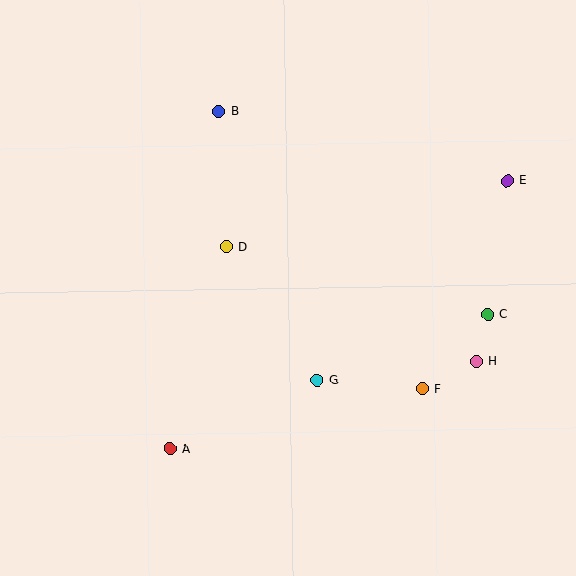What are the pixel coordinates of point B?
Point B is at (219, 111).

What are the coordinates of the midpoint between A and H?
The midpoint between A and H is at (323, 405).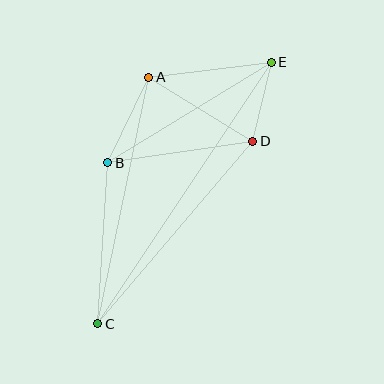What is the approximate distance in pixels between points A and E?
The distance between A and E is approximately 123 pixels.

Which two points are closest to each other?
Points D and E are closest to each other.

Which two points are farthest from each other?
Points C and E are farthest from each other.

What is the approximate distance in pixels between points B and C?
The distance between B and C is approximately 161 pixels.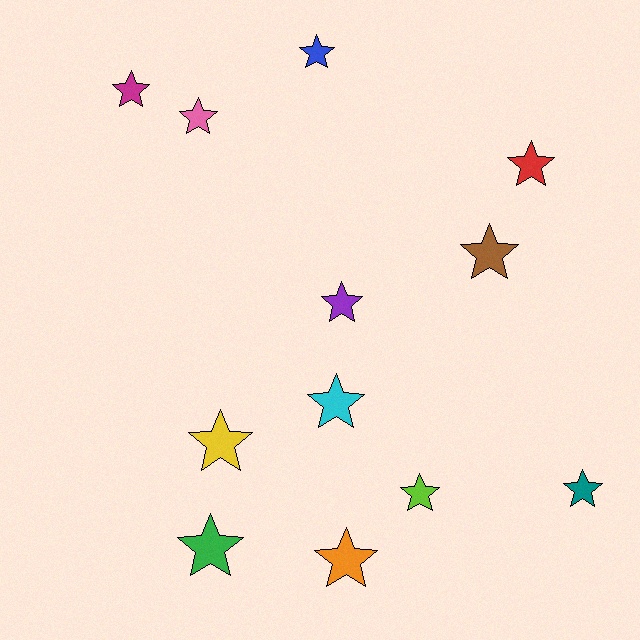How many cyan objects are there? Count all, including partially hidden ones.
There is 1 cyan object.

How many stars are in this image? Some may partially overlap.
There are 12 stars.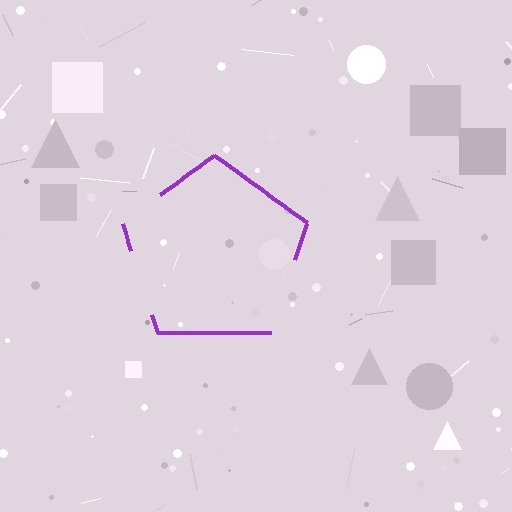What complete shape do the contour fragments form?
The contour fragments form a pentagon.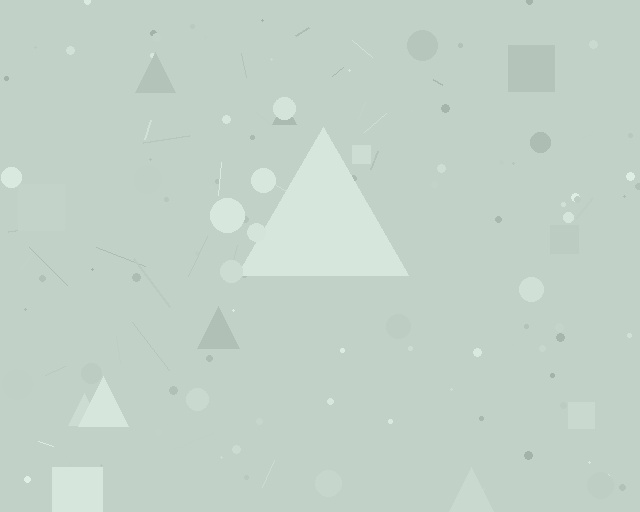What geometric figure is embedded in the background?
A triangle is embedded in the background.